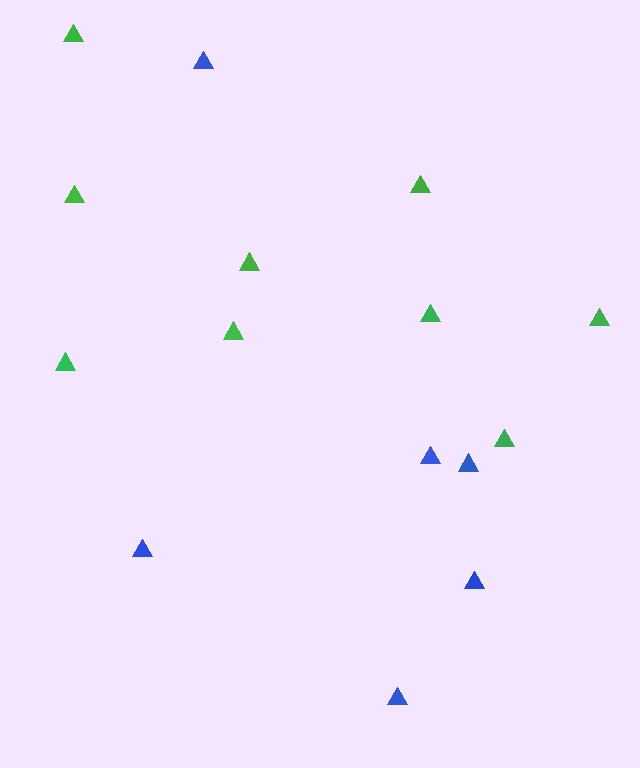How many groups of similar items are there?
There are 2 groups: one group of blue triangles (6) and one group of green triangles (9).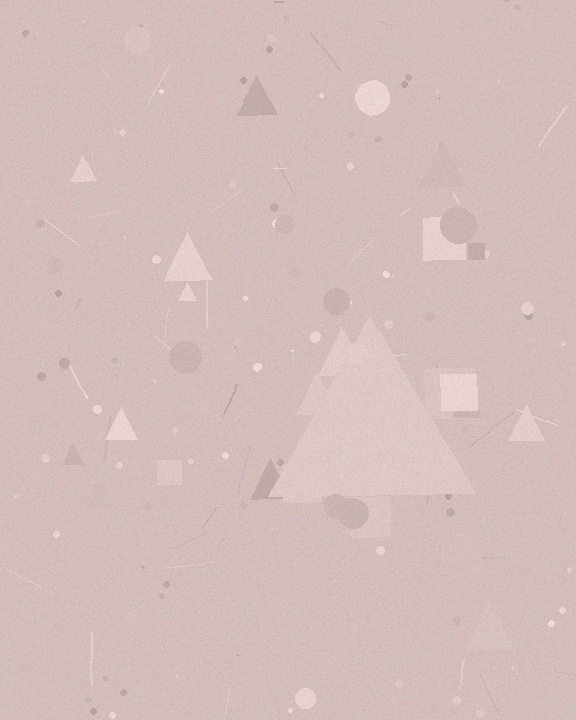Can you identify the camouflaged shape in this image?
The camouflaged shape is a triangle.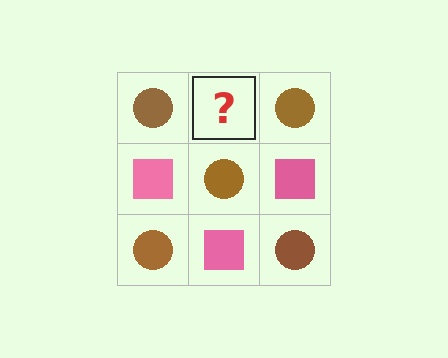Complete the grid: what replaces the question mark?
The question mark should be replaced with a pink square.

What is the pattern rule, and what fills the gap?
The rule is that it alternates brown circle and pink square in a checkerboard pattern. The gap should be filled with a pink square.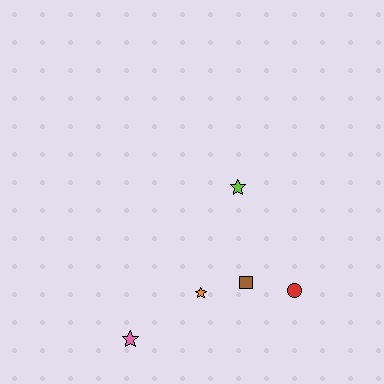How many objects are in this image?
There are 5 objects.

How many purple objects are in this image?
There are no purple objects.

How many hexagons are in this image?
There are no hexagons.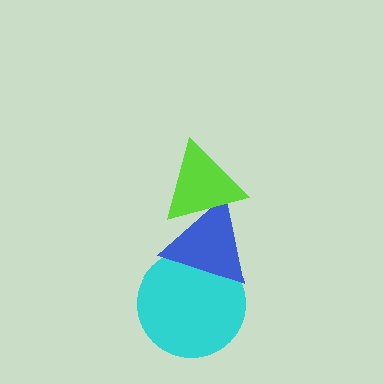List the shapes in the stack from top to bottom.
From top to bottom: the lime triangle, the blue triangle, the cyan circle.